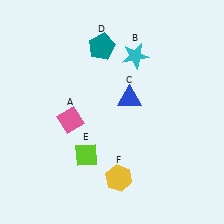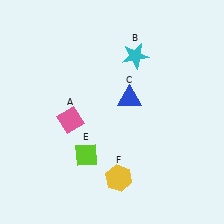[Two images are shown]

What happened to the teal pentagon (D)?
The teal pentagon (D) was removed in Image 2. It was in the top-left area of Image 1.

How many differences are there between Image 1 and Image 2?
There is 1 difference between the two images.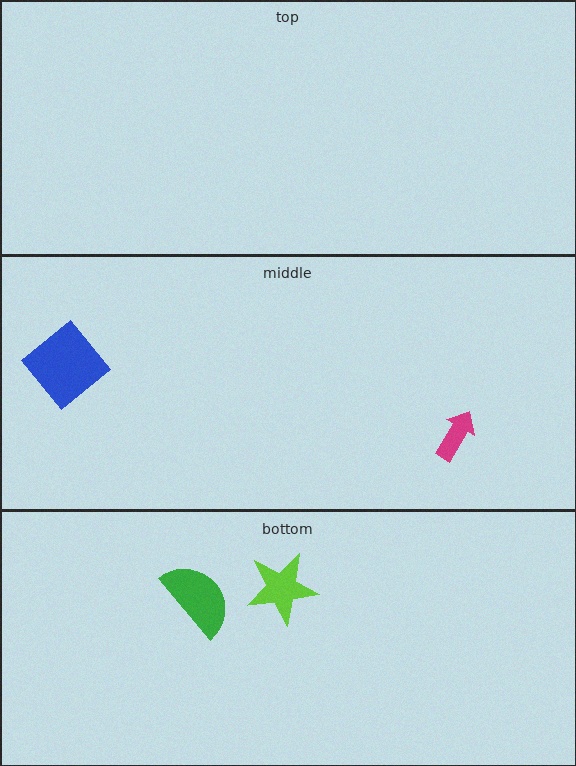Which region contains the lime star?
The bottom region.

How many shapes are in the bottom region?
2.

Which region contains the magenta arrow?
The middle region.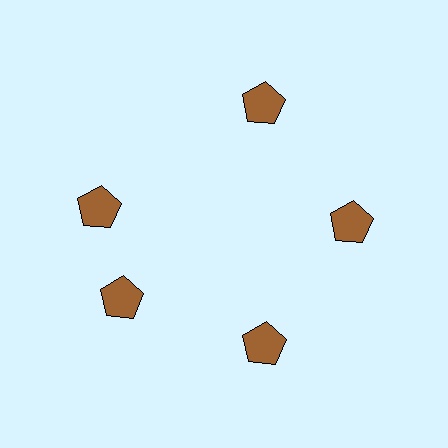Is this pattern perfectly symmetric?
No. The 5 brown pentagons are arranged in a ring, but one element near the 10 o'clock position is rotated out of alignment along the ring, breaking the 5-fold rotational symmetry.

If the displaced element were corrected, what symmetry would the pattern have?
It would have 5-fold rotational symmetry — the pattern would map onto itself every 72 degrees.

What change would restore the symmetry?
The symmetry would be restored by rotating it back into even spacing with its neighbors so that all 5 pentagons sit at equal angles and equal distance from the center.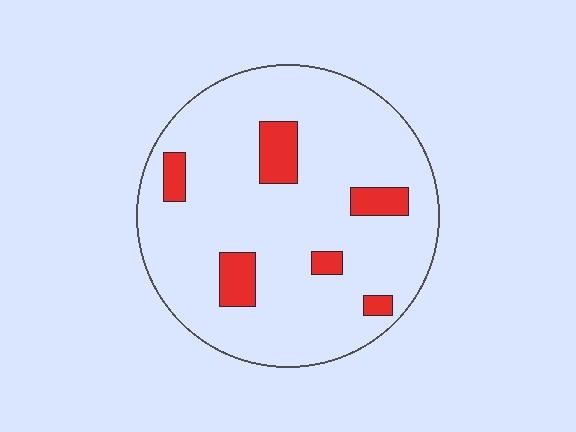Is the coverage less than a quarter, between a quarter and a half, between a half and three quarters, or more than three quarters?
Less than a quarter.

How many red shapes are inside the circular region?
6.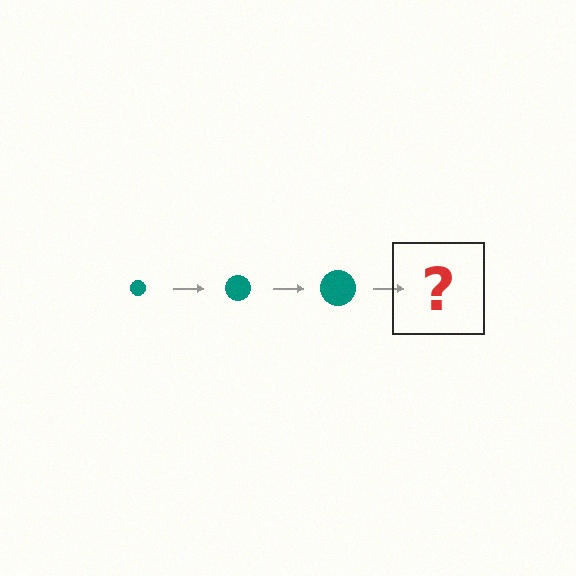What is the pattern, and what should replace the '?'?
The pattern is that the circle gets progressively larger each step. The '?' should be a teal circle, larger than the previous one.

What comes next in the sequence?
The next element should be a teal circle, larger than the previous one.